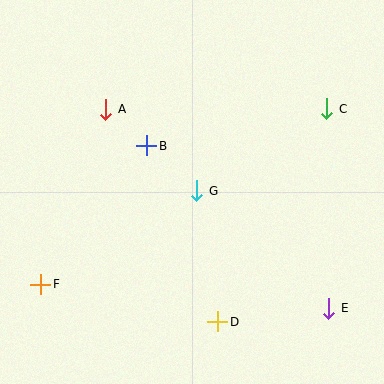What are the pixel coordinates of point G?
Point G is at (197, 191).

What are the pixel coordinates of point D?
Point D is at (218, 322).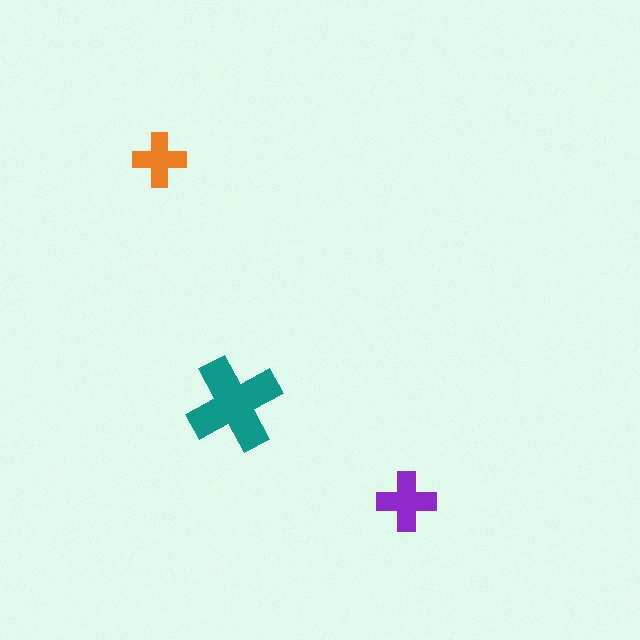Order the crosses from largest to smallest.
the teal one, the purple one, the orange one.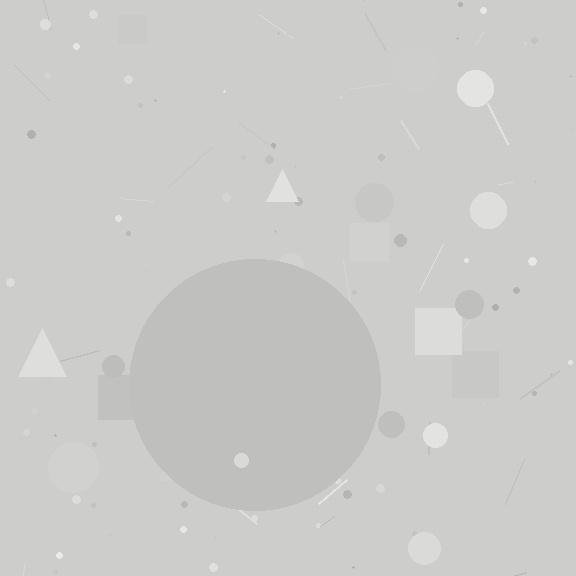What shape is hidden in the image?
A circle is hidden in the image.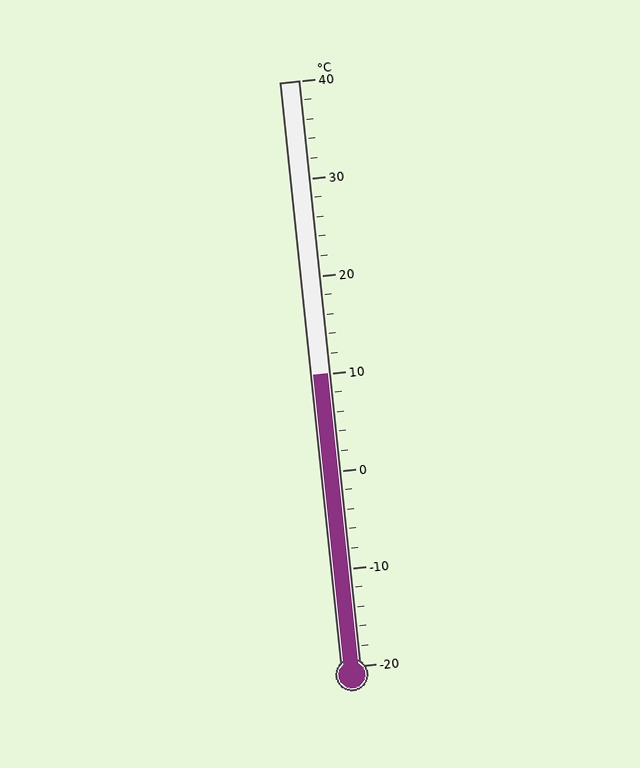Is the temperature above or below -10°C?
The temperature is above -10°C.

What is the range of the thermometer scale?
The thermometer scale ranges from -20°C to 40°C.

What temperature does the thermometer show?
The thermometer shows approximately 10°C.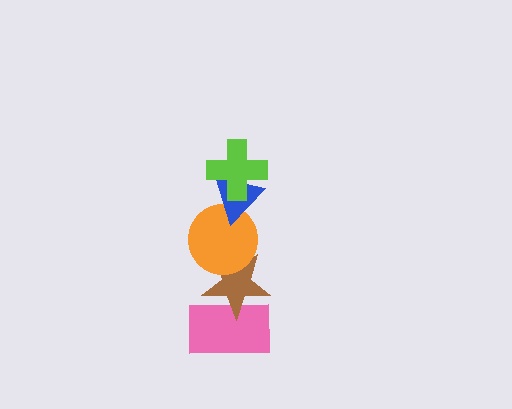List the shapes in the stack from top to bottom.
From top to bottom: the lime cross, the blue triangle, the orange circle, the brown star, the pink rectangle.